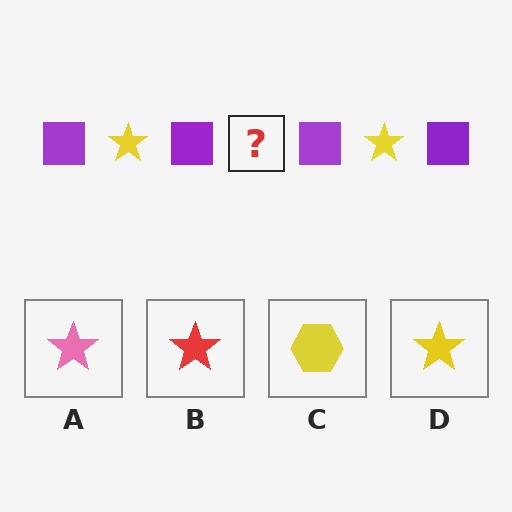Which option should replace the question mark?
Option D.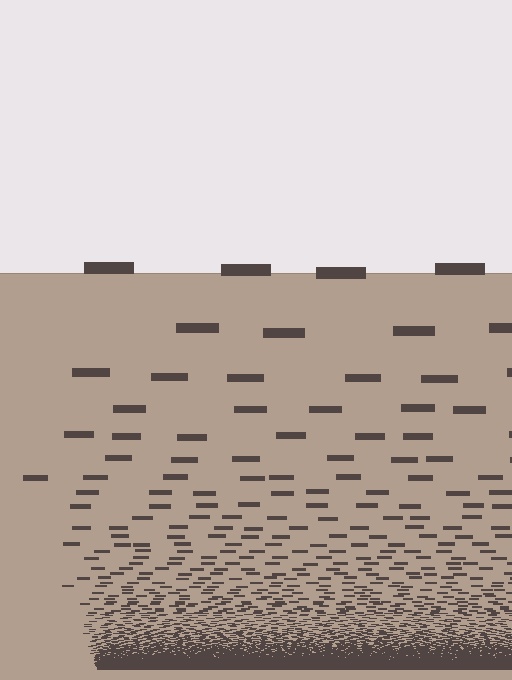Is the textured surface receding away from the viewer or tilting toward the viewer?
The surface appears to tilt toward the viewer. Texture elements get larger and sparser toward the top.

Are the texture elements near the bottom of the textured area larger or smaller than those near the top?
Smaller. The gradient is inverted — elements near the bottom are smaller and denser.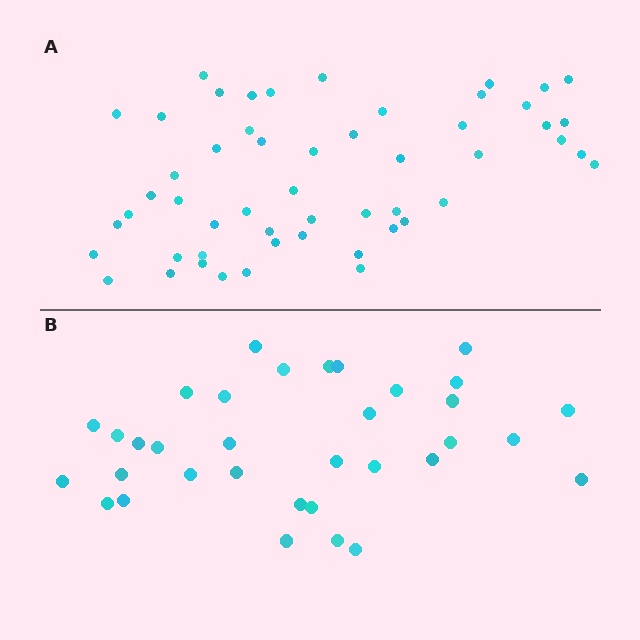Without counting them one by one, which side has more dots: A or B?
Region A (the top region) has more dots.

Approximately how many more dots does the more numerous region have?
Region A has approximately 20 more dots than region B.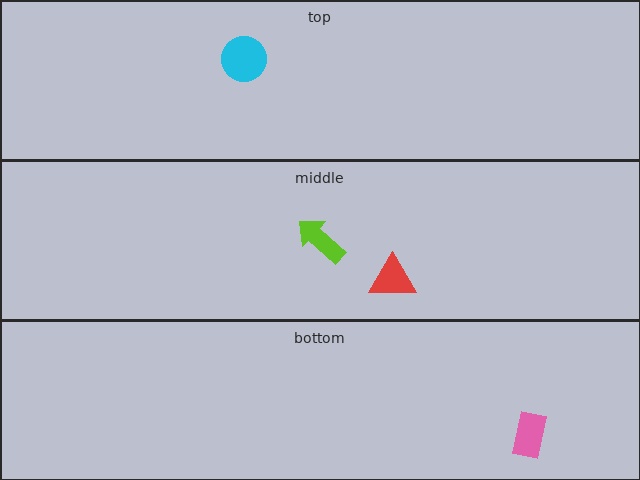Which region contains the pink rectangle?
The bottom region.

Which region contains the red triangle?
The middle region.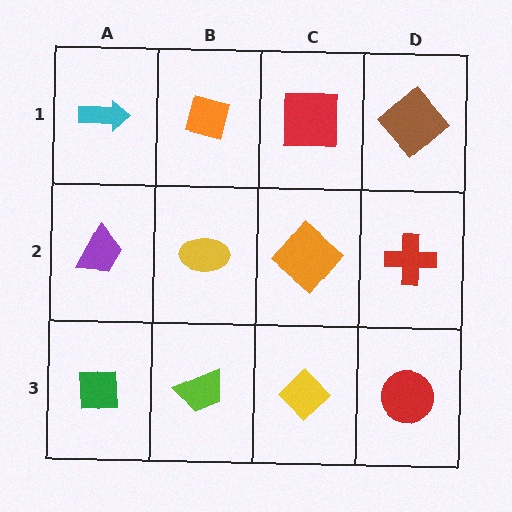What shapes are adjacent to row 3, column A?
A purple trapezoid (row 2, column A), a lime trapezoid (row 3, column B).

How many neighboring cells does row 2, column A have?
3.